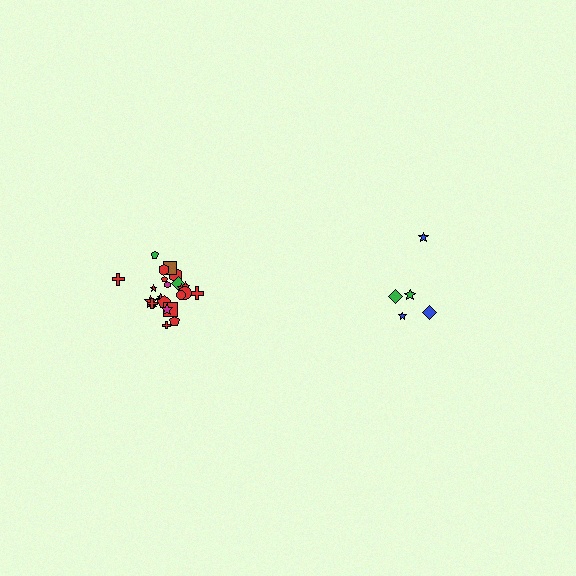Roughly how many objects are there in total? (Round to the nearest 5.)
Roughly 30 objects in total.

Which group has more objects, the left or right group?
The left group.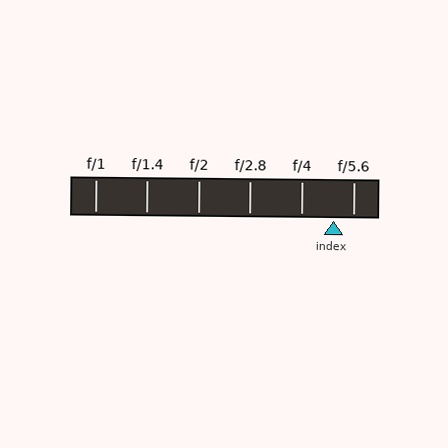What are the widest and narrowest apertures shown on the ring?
The widest aperture shown is f/1 and the narrowest is f/5.6.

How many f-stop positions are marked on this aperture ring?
There are 6 f-stop positions marked.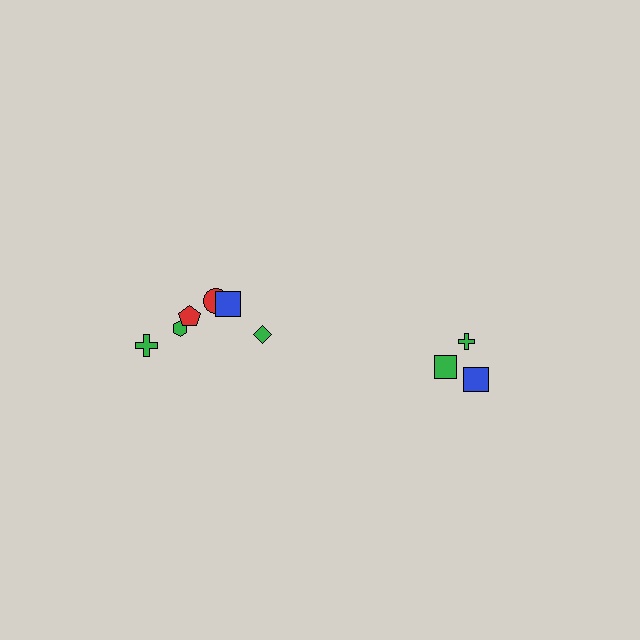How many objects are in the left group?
There are 6 objects.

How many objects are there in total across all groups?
There are 9 objects.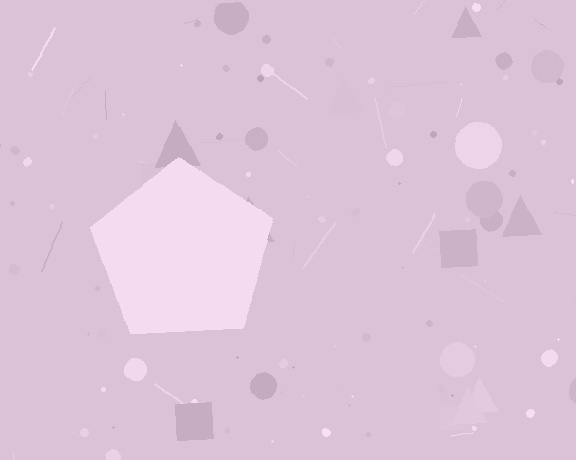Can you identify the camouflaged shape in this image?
The camouflaged shape is a pentagon.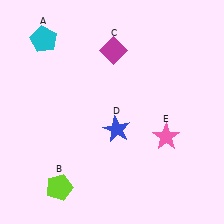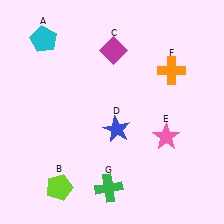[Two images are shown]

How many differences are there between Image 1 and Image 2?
There are 2 differences between the two images.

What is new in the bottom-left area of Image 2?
A green cross (G) was added in the bottom-left area of Image 2.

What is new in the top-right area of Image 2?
An orange cross (F) was added in the top-right area of Image 2.